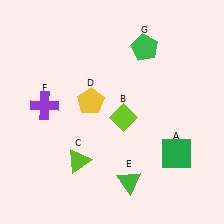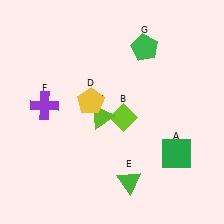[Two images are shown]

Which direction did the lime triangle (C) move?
The lime triangle (C) moved up.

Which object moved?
The lime triangle (C) moved up.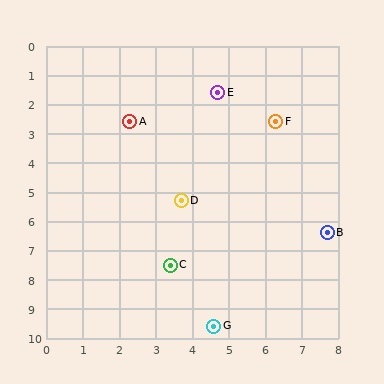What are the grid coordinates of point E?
Point E is at approximately (4.7, 1.6).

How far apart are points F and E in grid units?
Points F and E are about 1.9 grid units apart.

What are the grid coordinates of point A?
Point A is at approximately (2.3, 2.6).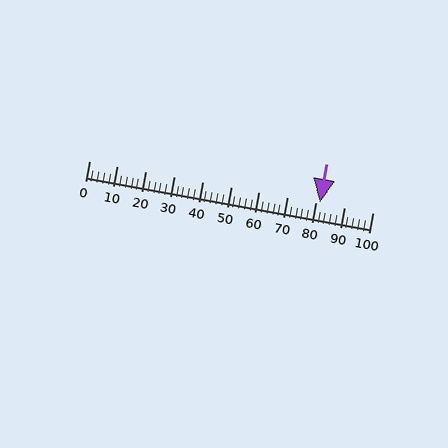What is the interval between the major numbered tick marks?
The major tick marks are spaced 10 units apart.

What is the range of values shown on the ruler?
The ruler shows values from 0 to 100.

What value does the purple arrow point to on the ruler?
The purple arrow points to approximately 82.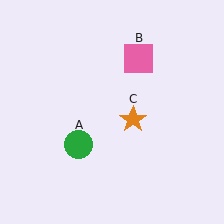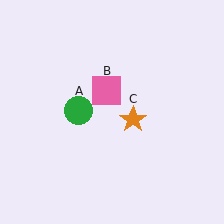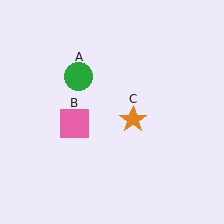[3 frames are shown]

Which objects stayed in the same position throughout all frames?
Orange star (object C) remained stationary.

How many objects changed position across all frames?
2 objects changed position: green circle (object A), pink square (object B).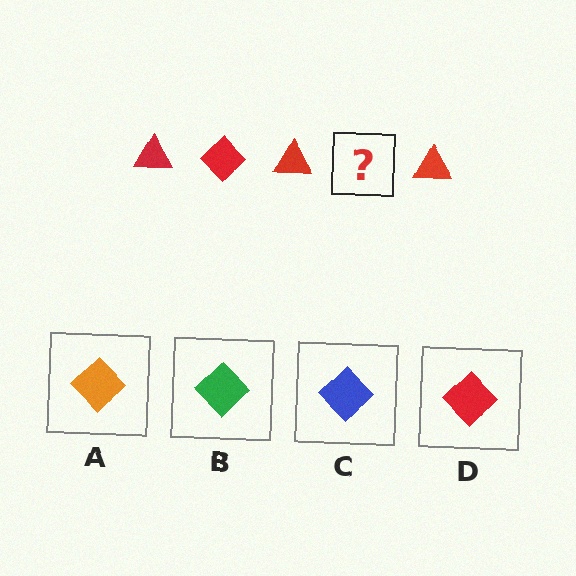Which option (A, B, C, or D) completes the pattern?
D.